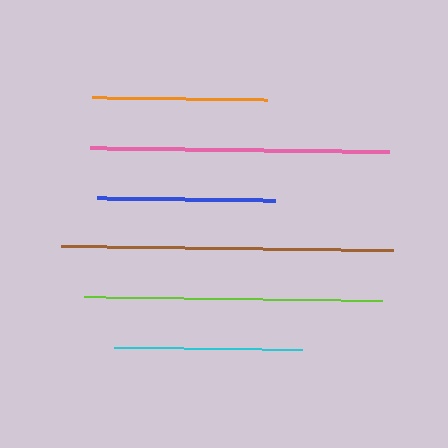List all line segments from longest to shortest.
From longest to shortest: brown, pink, lime, cyan, blue, orange.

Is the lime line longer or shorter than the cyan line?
The lime line is longer than the cyan line.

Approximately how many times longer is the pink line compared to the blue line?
The pink line is approximately 1.7 times the length of the blue line.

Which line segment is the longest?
The brown line is the longest at approximately 332 pixels.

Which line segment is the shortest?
The orange line is the shortest at approximately 174 pixels.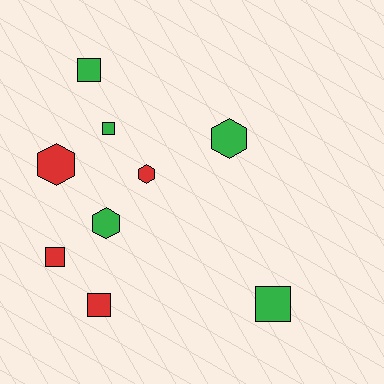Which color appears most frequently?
Green, with 5 objects.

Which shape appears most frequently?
Square, with 5 objects.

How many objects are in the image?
There are 9 objects.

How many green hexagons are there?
There are 2 green hexagons.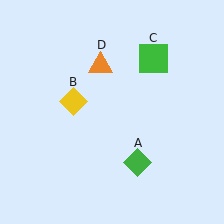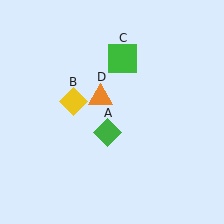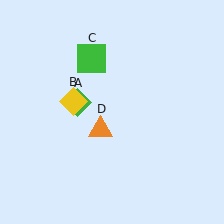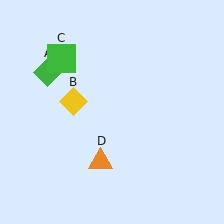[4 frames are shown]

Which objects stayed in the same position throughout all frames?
Yellow diamond (object B) remained stationary.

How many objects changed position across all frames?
3 objects changed position: green diamond (object A), green square (object C), orange triangle (object D).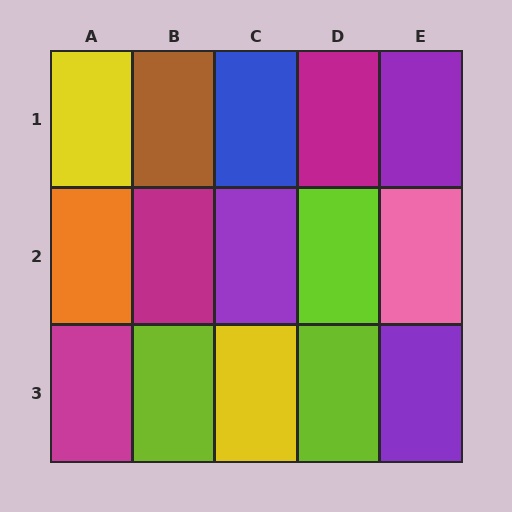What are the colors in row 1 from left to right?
Yellow, brown, blue, magenta, purple.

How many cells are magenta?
3 cells are magenta.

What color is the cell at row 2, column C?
Purple.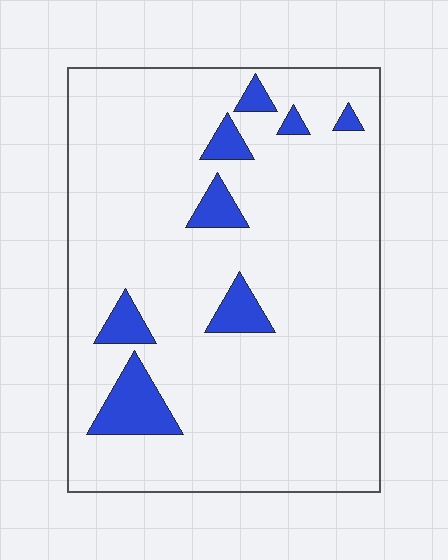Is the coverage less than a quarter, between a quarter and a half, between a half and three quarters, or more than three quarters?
Less than a quarter.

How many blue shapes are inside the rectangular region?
8.